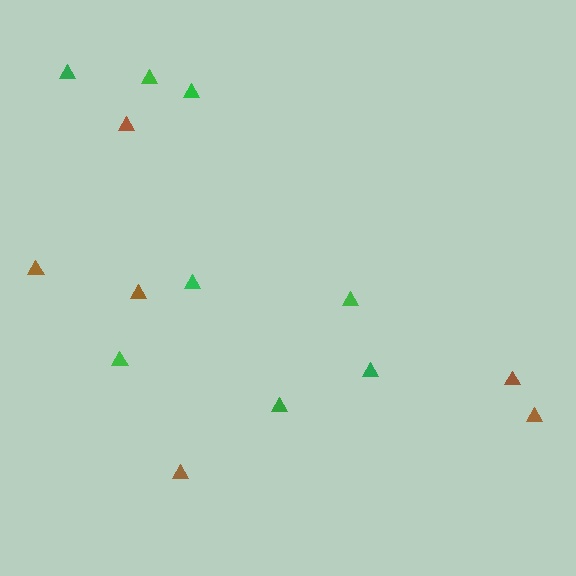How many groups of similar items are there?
There are 2 groups: one group of brown triangles (6) and one group of green triangles (8).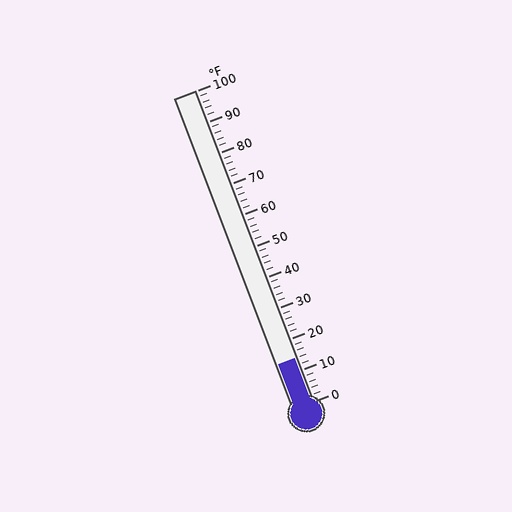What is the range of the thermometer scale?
The thermometer scale ranges from 0°F to 100°F.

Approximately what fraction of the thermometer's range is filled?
The thermometer is filled to approximately 15% of its range.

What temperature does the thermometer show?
The thermometer shows approximately 14°F.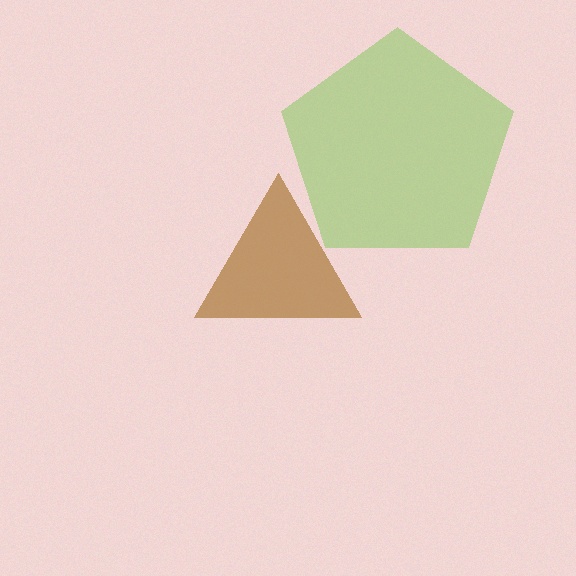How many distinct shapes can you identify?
There are 2 distinct shapes: a lime pentagon, a brown triangle.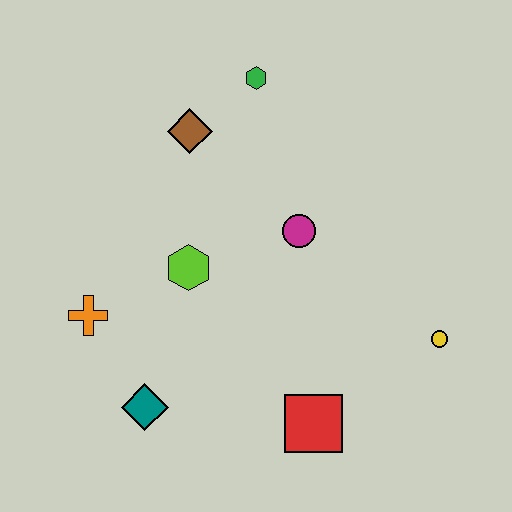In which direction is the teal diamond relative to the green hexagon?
The teal diamond is below the green hexagon.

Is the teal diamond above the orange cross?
No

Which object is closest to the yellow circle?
The red square is closest to the yellow circle.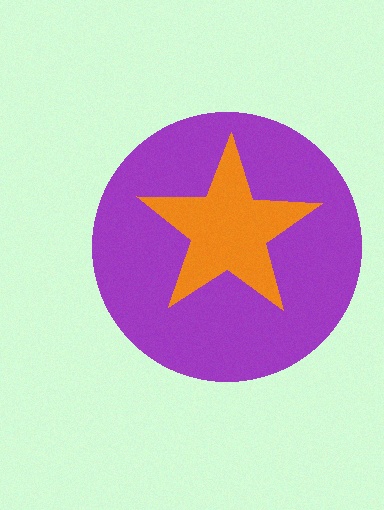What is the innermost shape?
The orange star.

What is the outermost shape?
The purple circle.